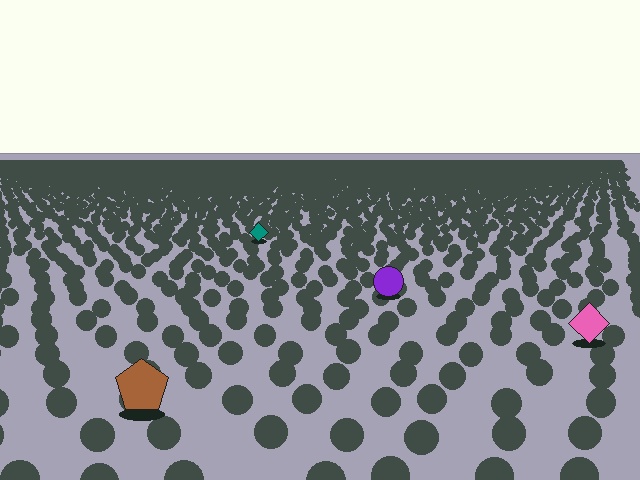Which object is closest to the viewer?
The brown pentagon is closest. The texture marks near it are larger and more spread out.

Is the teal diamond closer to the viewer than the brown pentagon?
No. The brown pentagon is closer — you can tell from the texture gradient: the ground texture is coarser near it.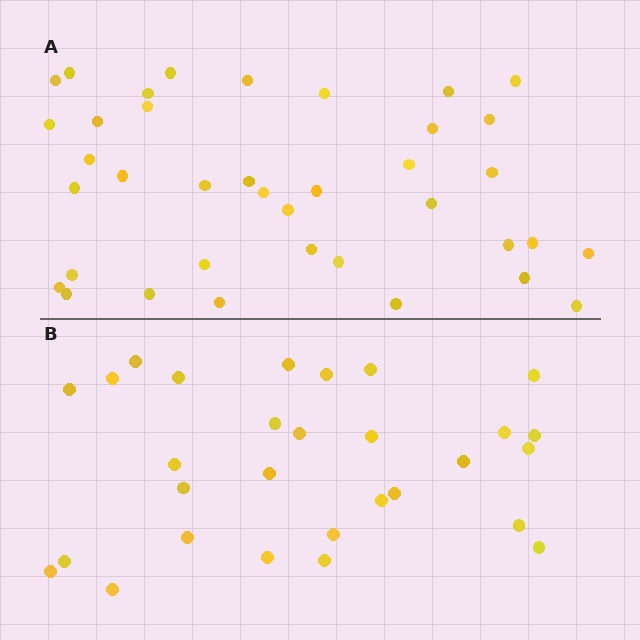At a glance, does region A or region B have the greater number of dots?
Region A (the top region) has more dots.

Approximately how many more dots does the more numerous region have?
Region A has roughly 8 or so more dots than region B.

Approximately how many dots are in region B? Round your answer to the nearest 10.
About 30 dots. (The exact count is 29, which rounds to 30.)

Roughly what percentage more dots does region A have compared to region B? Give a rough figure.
About 30% more.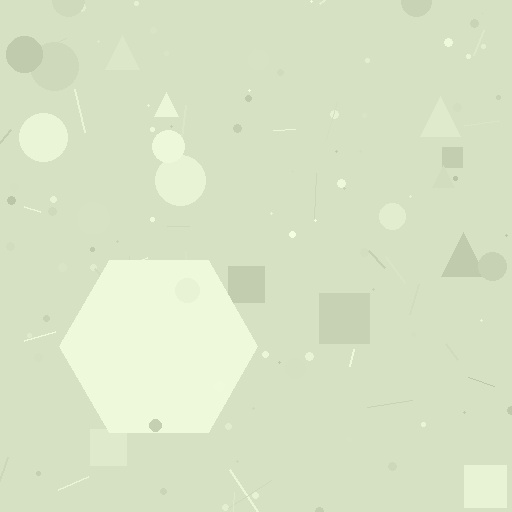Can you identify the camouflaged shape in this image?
The camouflaged shape is a hexagon.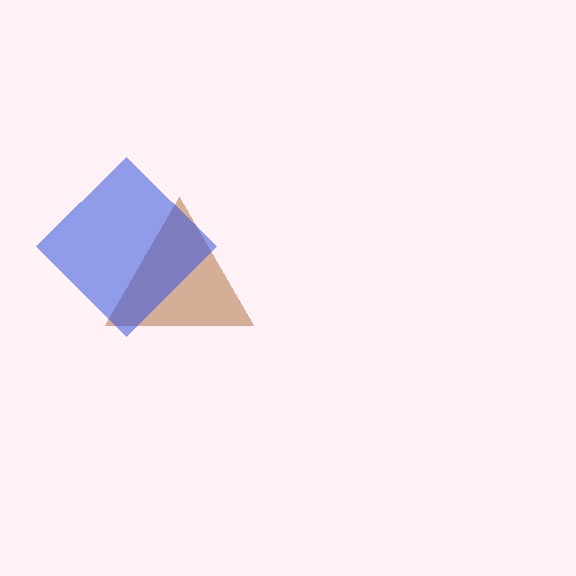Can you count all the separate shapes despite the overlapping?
Yes, there are 2 separate shapes.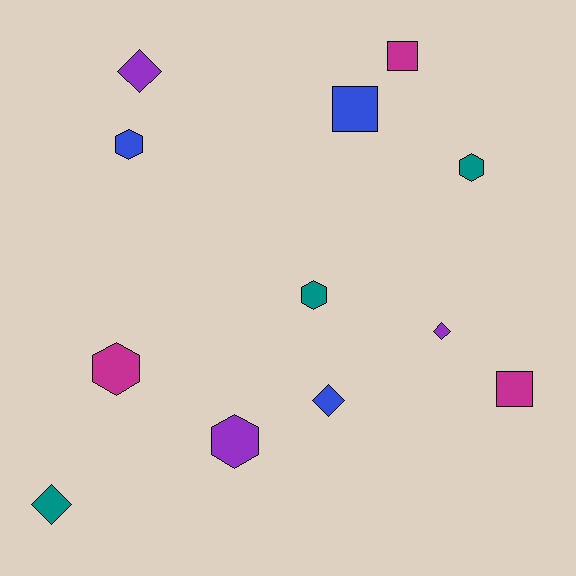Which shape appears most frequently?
Hexagon, with 5 objects.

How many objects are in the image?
There are 12 objects.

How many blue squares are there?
There is 1 blue square.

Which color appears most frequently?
Teal, with 3 objects.